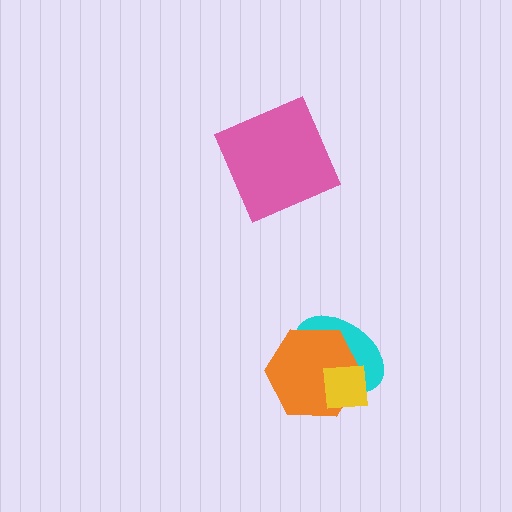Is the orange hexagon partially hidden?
Yes, it is partially covered by another shape.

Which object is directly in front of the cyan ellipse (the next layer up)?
The orange hexagon is directly in front of the cyan ellipse.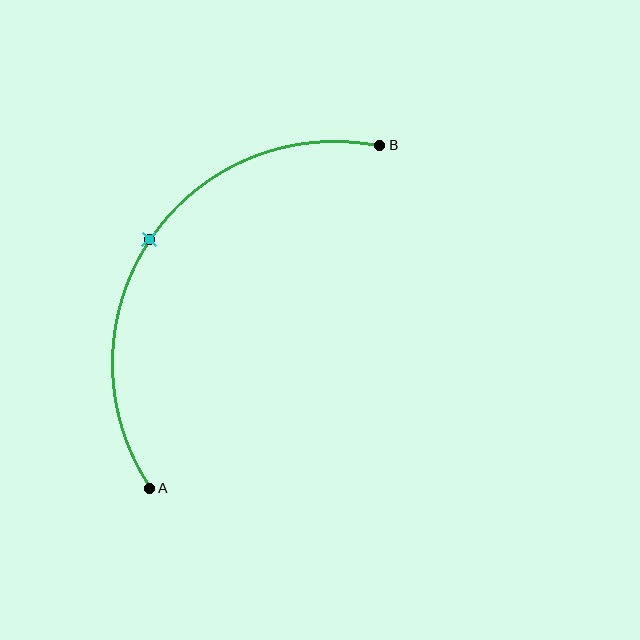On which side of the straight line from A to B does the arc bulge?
The arc bulges above and to the left of the straight line connecting A and B.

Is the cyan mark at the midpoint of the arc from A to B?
Yes. The cyan mark lies on the arc at equal arc-length from both A and B — it is the arc midpoint.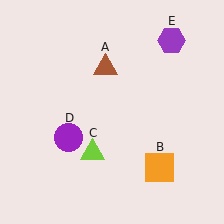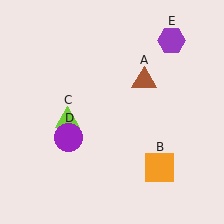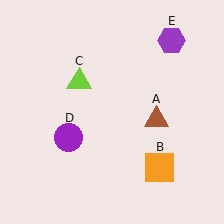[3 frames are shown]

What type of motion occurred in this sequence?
The brown triangle (object A), lime triangle (object C) rotated clockwise around the center of the scene.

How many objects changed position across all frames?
2 objects changed position: brown triangle (object A), lime triangle (object C).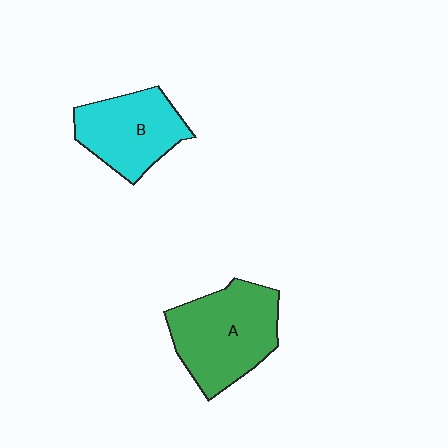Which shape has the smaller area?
Shape B (cyan).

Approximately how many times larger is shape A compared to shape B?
Approximately 1.3 times.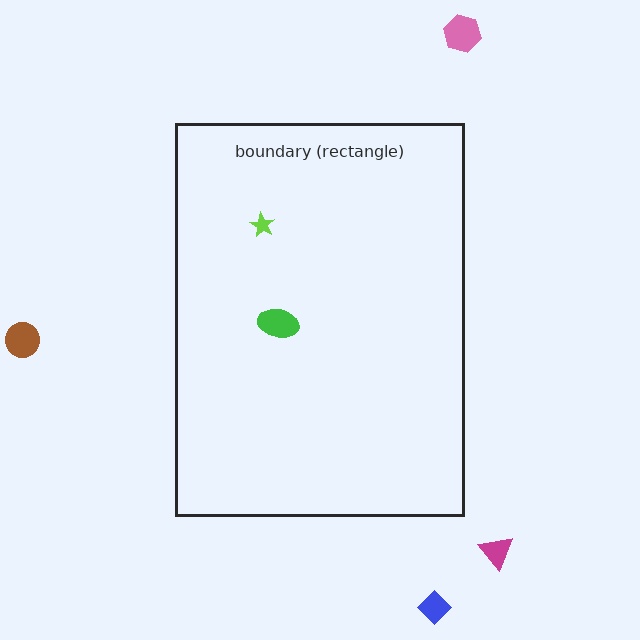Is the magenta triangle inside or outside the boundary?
Outside.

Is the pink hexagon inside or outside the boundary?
Outside.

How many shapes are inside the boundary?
2 inside, 4 outside.